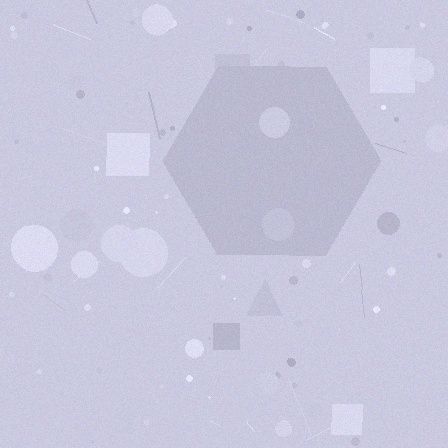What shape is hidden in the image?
A hexagon is hidden in the image.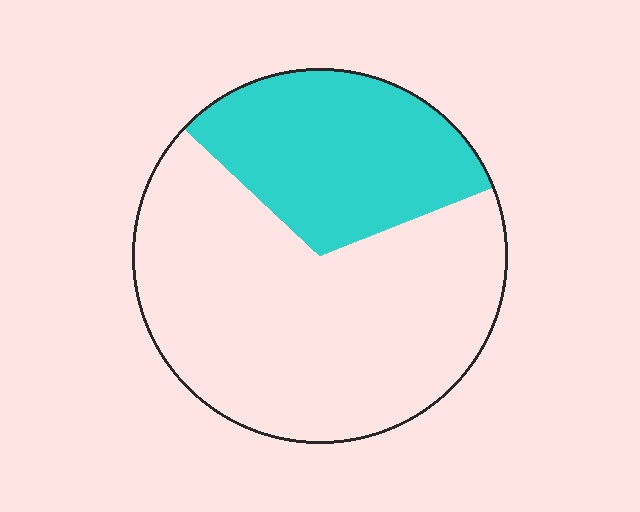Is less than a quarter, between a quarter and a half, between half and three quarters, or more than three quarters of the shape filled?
Between a quarter and a half.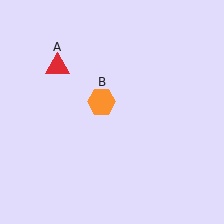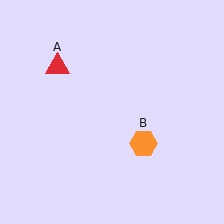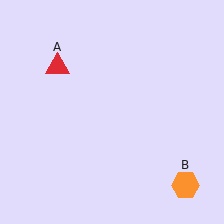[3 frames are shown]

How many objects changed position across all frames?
1 object changed position: orange hexagon (object B).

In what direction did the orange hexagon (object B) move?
The orange hexagon (object B) moved down and to the right.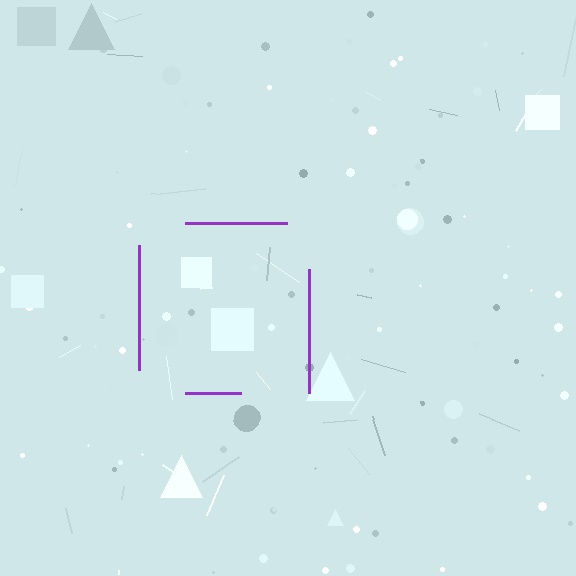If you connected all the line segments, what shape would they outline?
They would outline a square.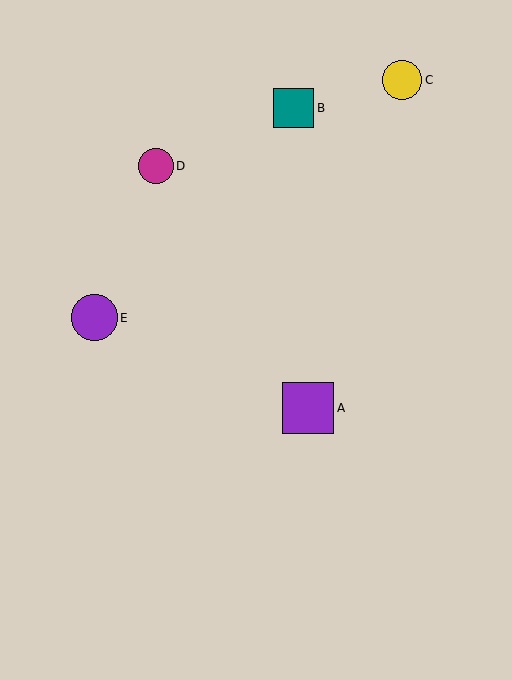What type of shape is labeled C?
Shape C is a yellow circle.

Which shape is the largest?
The purple square (labeled A) is the largest.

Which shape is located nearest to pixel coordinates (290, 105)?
The teal square (labeled B) at (294, 108) is nearest to that location.